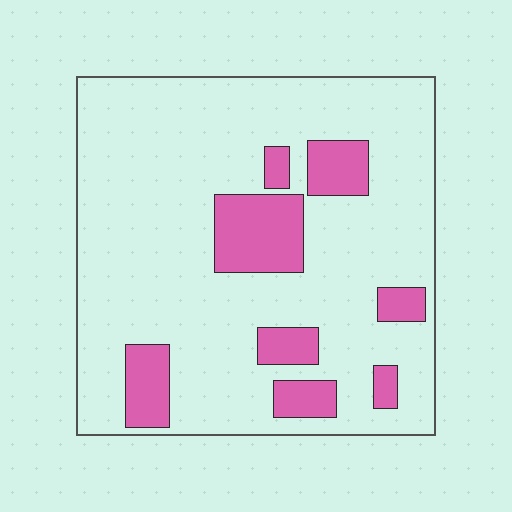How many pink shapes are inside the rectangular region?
8.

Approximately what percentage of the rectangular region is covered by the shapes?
Approximately 20%.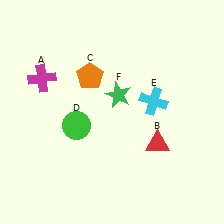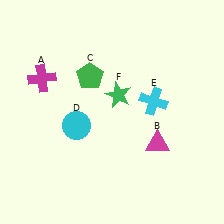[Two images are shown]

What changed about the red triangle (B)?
In Image 1, B is red. In Image 2, it changed to magenta.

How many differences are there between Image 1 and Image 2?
There are 3 differences between the two images.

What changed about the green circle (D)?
In Image 1, D is green. In Image 2, it changed to cyan.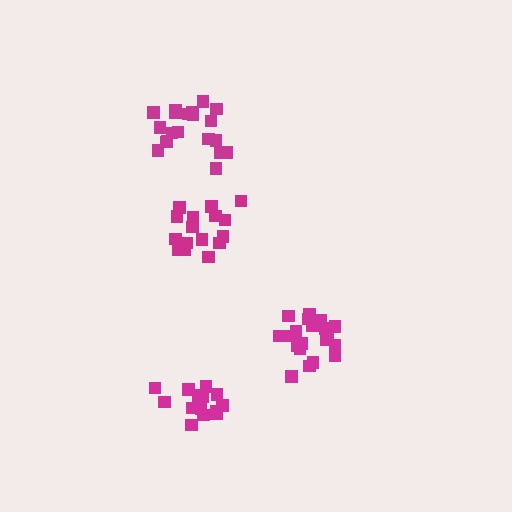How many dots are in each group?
Group 1: 15 dots, Group 2: 16 dots, Group 3: 21 dots, Group 4: 20 dots (72 total).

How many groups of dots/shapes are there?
There are 4 groups.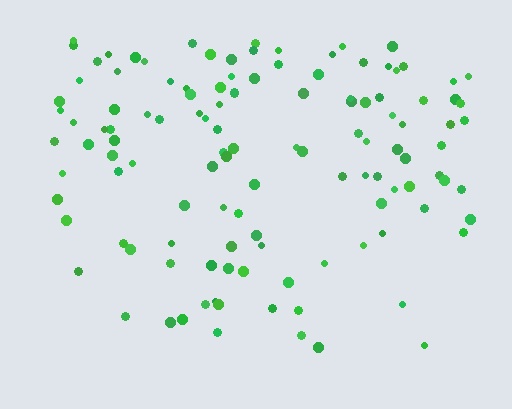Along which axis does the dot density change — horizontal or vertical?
Vertical.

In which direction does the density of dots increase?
From bottom to top, with the top side densest.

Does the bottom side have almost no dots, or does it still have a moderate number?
Still a moderate number, just noticeably fewer than the top.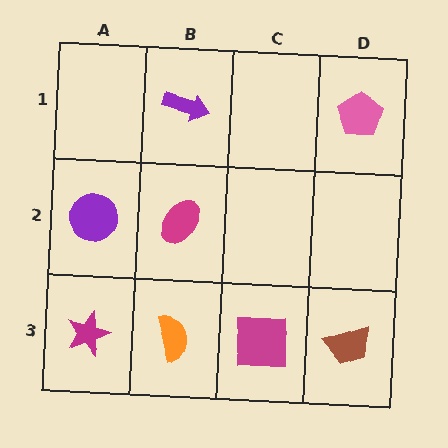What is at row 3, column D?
A brown trapezoid.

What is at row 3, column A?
A magenta star.